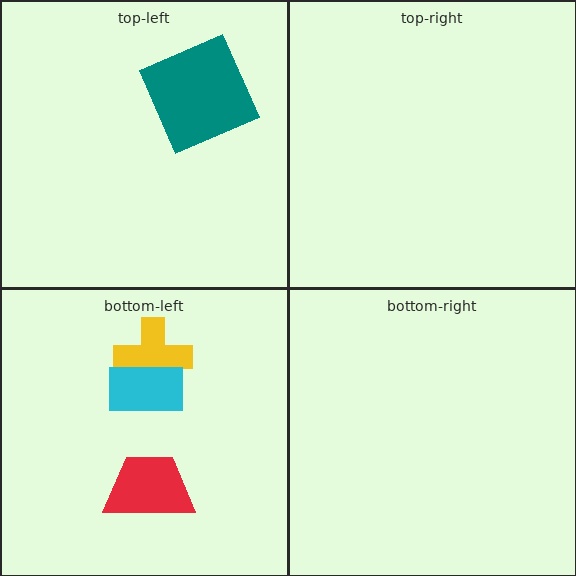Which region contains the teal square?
The top-left region.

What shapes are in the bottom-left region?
The yellow cross, the cyan rectangle, the red trapezoid.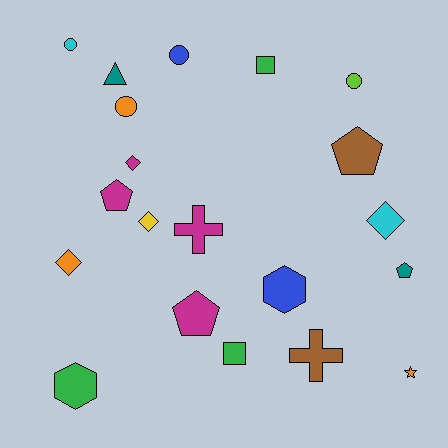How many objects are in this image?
There are 20 objects.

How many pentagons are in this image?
There are 4 pentagons.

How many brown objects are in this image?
There are 2 brown objects.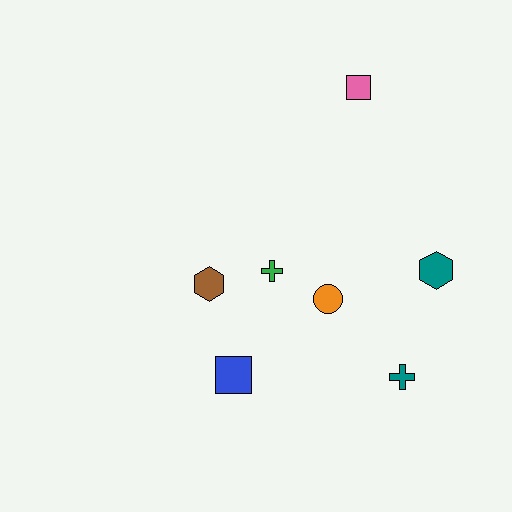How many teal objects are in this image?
There are 2 teal objects.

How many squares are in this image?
There are 2 squares.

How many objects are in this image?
There are 7 objects.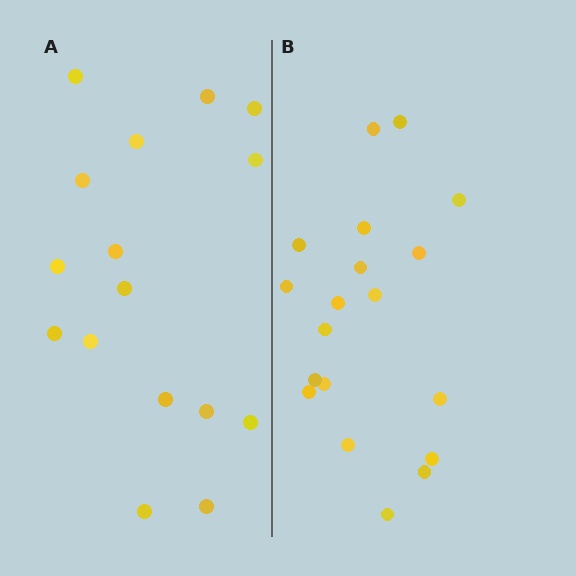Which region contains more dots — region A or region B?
Region B (the right region) has more dots.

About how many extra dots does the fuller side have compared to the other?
Region B has just a few more — roughly 2 or 3 more dots than region A.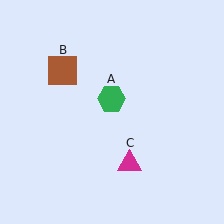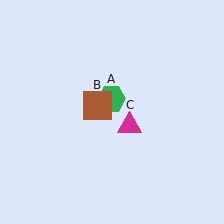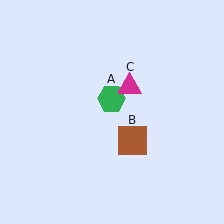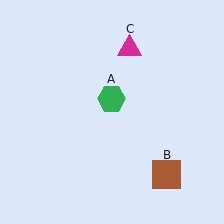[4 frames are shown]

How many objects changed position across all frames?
2 objects changed position: brown square (object B), magenta triangle (object C).